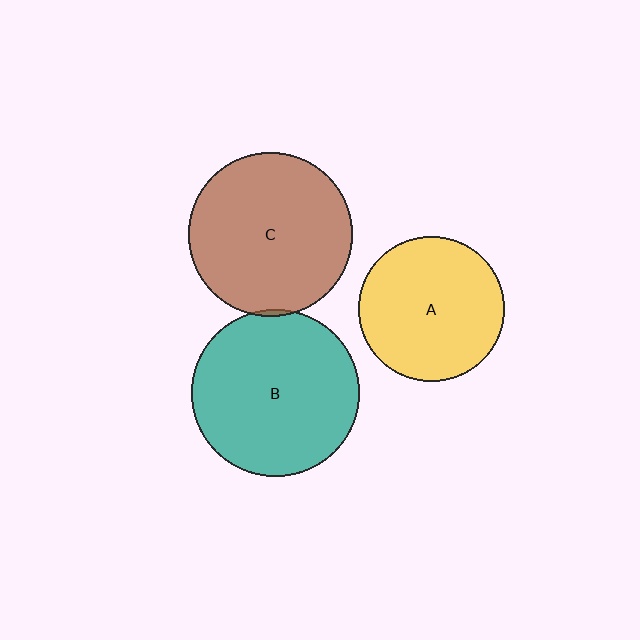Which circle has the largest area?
Circle B (teal).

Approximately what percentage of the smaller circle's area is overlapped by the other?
Approximately 5%.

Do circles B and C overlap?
Yes.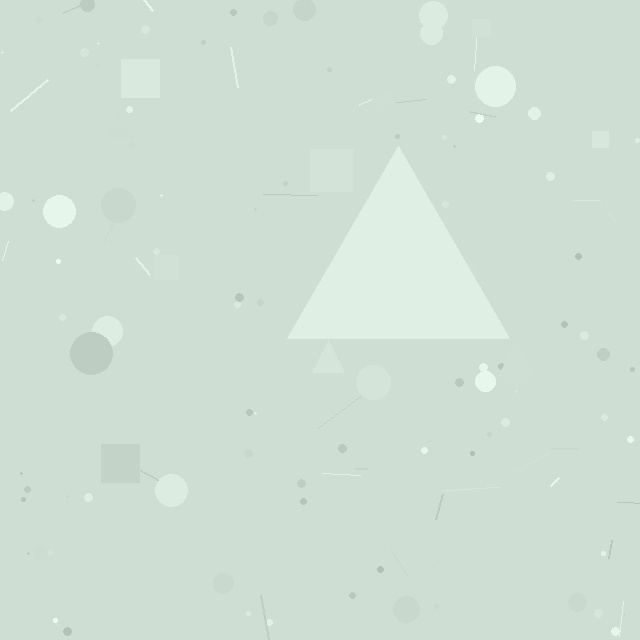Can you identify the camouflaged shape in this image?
The camouflaged shape is a triangle.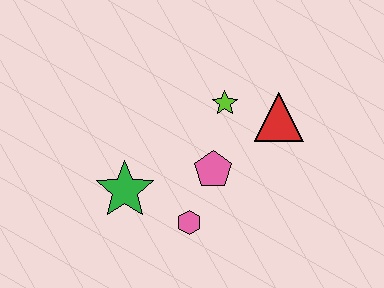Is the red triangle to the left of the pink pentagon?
No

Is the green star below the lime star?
Yes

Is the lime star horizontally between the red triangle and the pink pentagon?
Yes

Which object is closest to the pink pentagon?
The pink hexagon is closest to the pink pentagon.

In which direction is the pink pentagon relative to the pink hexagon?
The pink pentagon is above the pink hexagon.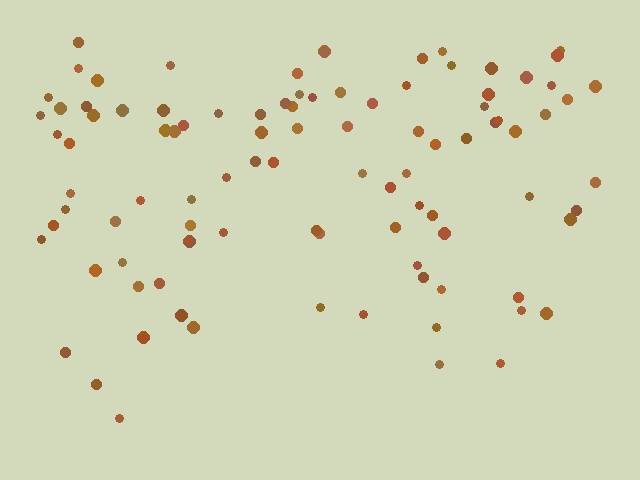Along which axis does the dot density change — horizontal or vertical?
Vertical.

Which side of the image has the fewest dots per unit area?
The bottom.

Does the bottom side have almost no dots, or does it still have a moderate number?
Still a moderate number, just noticeably fewer than the top.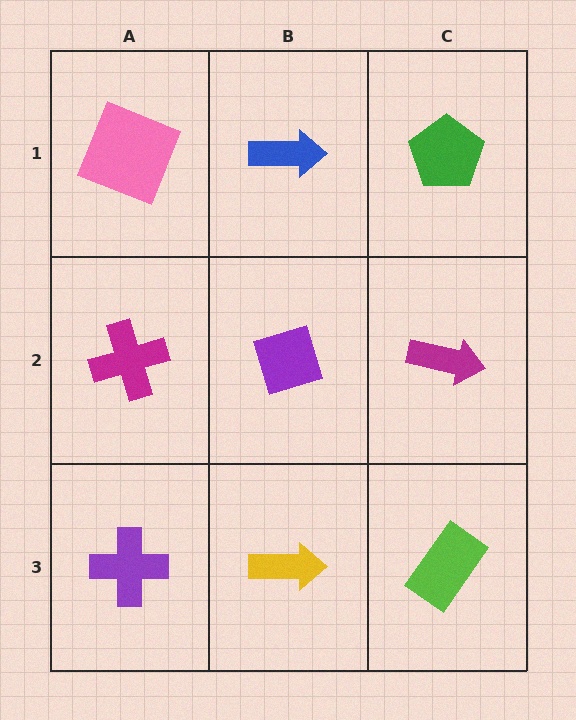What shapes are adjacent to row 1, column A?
A magenta cross (row 2, column A), a blue arrow (row 1, column B).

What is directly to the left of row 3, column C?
A yellow arrow.